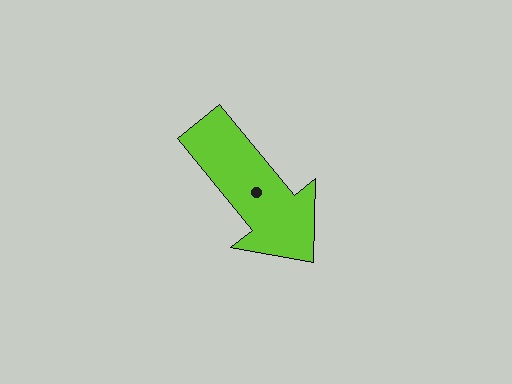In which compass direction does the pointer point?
Southeast.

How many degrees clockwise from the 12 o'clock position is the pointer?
Approximately 141 degrees.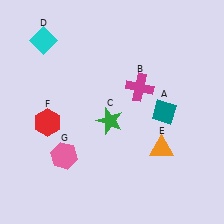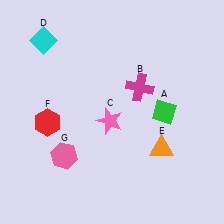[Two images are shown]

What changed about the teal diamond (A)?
In Image 1, A is teal. In Image 2, it changed to green.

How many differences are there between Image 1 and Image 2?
There are 2 differences between the two images.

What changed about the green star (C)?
In Image 1, C is green. In Image 2, it changed to pink.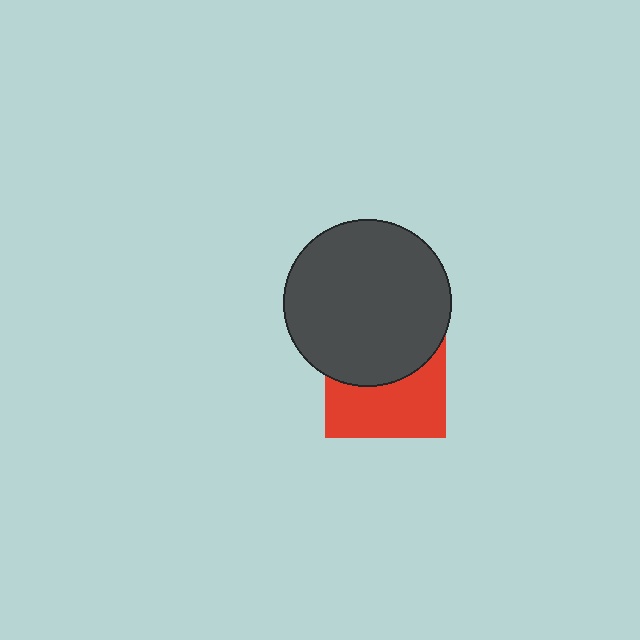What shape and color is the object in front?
The object in front is a dark gray circle.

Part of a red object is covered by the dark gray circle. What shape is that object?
It is a square.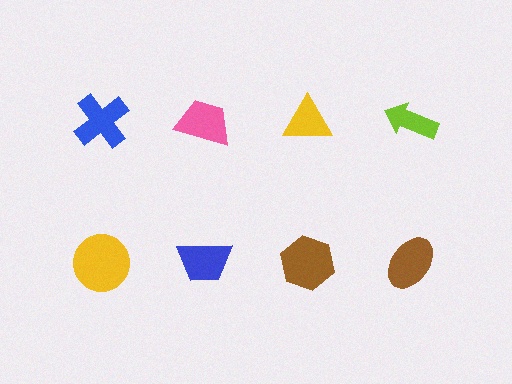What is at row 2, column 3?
A brown hexagon.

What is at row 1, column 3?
A yellow triangle.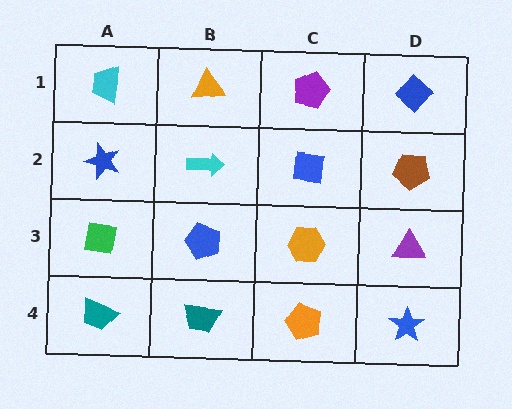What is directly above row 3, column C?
A blue square.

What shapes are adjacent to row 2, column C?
A purple pentagon (row 1, column C), an orange hexagon (row 3, column C), a cyan arrow (row 2, column B), a brown pentagon (row 2, column D).